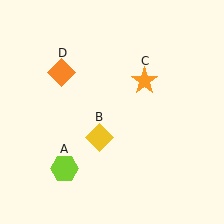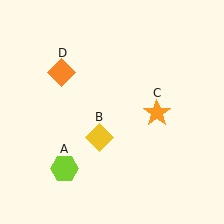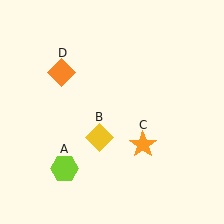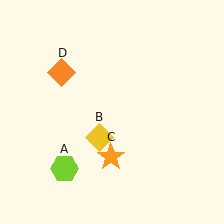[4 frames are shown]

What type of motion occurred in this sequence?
The orange star (object C) rotated clockwise around the center of the scene.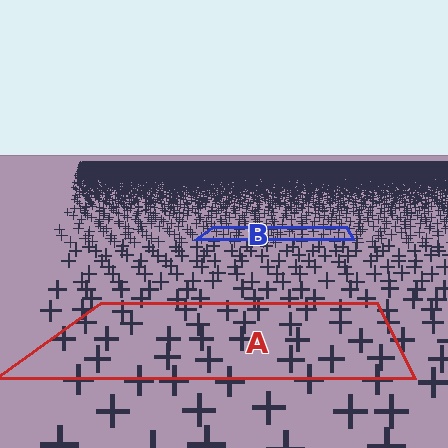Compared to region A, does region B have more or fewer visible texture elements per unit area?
Region B has more texture elements per unit area — they are packed more densely because it is farther away.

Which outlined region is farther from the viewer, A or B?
Region B is farther from the viewer — the texture elements inside it appear smaller and more densely packed.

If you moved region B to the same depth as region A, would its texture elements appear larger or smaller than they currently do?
They would appear larger. At a closer depth, the same texture elements are projected at a bigger on-screen size.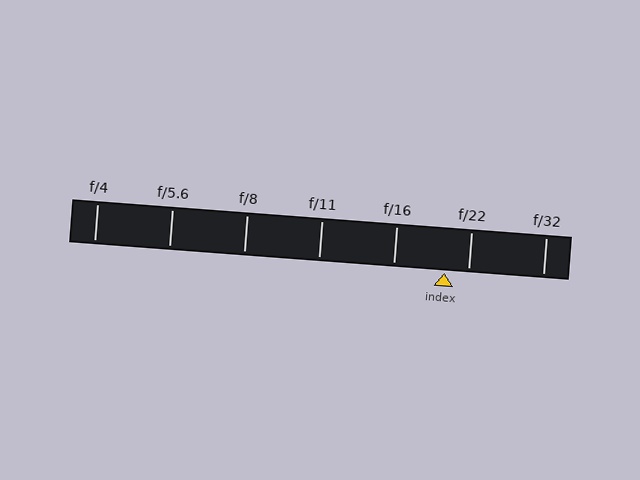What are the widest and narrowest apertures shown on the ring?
The widest aperture shown is f/4 and the narrowest is f/32.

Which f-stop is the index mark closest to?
The index mark is closest to f/22.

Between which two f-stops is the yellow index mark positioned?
The index mark is between f/16 and f/22.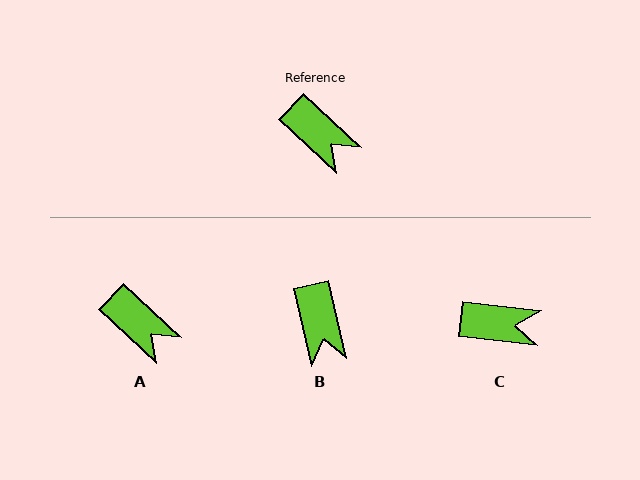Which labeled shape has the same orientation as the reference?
A.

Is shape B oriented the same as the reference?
No, it is off by about 33 degrees.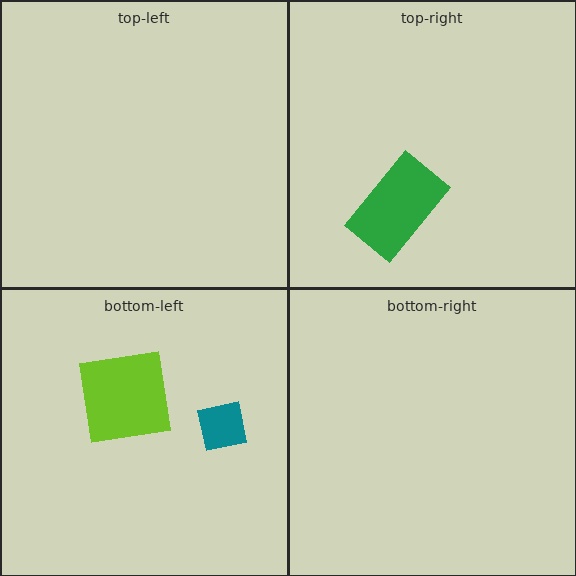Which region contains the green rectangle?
The top-right region.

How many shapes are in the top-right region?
1.